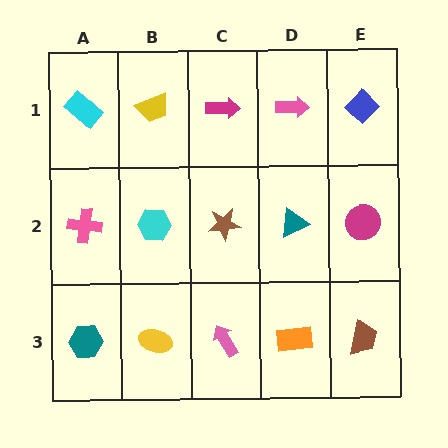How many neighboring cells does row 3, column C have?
3.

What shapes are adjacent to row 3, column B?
A cyan hexagon (row 2, column B), a teal hexagon (row 3, column A), a pink arrow (row 3, column C).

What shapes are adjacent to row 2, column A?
A cyan rectangle (row 1, column A), a teal hexagon (row 3, column A), a cyan hexagon (row 2, column B).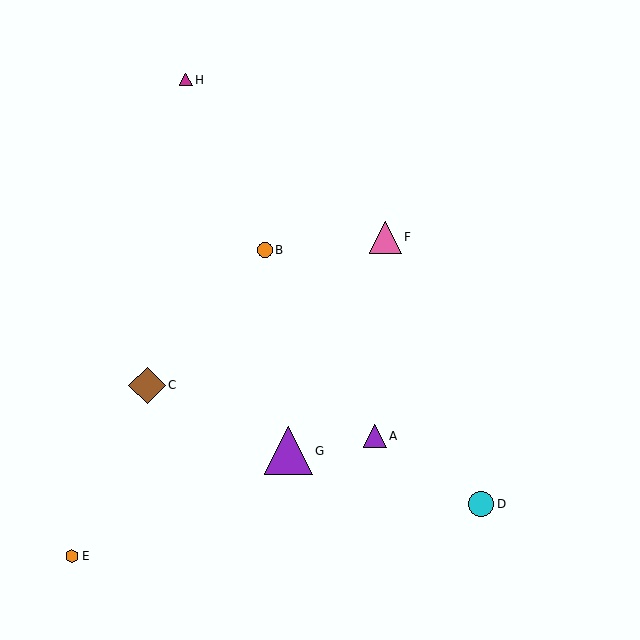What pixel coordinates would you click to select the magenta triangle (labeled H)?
Click at (186, 80) to select the magenta triangle H.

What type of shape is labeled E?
Shape E is an orange hexagon.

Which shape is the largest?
The purple triangle (labeled G) is the largest.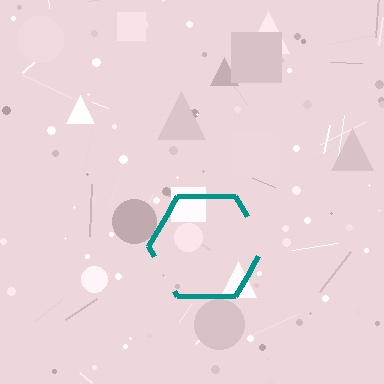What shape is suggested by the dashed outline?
The dashed outline suggests a hexagon.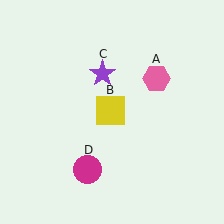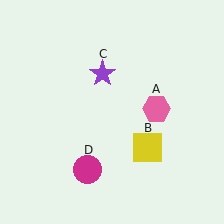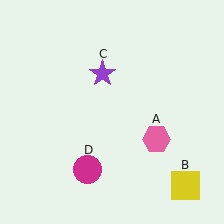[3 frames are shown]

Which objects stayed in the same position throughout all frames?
Purple star (object C) and magenta circle (object D) remained stationary.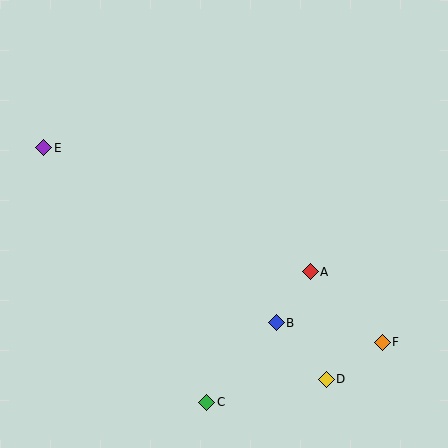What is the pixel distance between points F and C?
The distance between F and C is 186 pixels.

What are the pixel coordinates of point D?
Point D is at (326, 379).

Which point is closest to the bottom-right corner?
Point F is closest to the bottom-right corner.